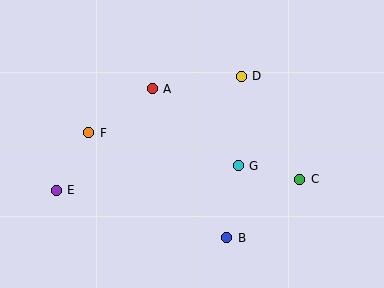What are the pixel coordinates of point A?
Point A is at (152, 89).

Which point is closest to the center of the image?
Point G at (238, 166) is closest to the center.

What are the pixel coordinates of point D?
Point D is at (241, 76).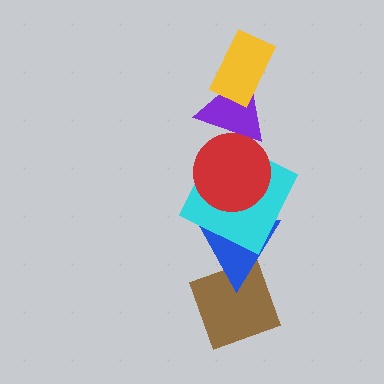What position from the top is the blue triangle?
The blue triangle is 5th from the top.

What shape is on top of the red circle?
The purple triangle is on top of the red circle.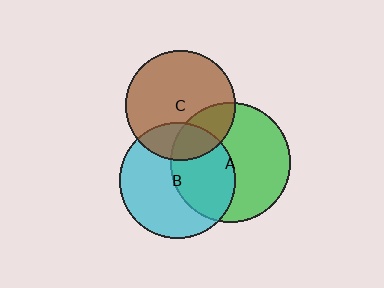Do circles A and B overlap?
Yes.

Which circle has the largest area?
Circle A (green).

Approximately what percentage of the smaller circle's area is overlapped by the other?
Approximately 45%.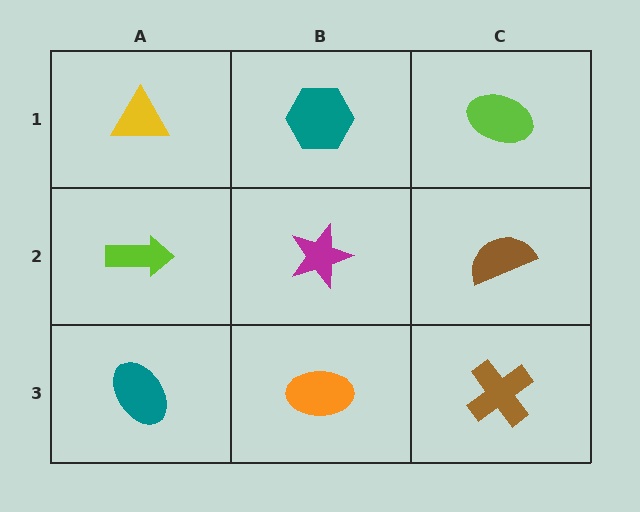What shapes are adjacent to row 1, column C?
A brown semicircle (row 2, column C), a teal hexagon (row 1, column B).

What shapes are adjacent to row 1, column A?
A lime arrow (row 2, column A), a teal hexagon (row 1, column B).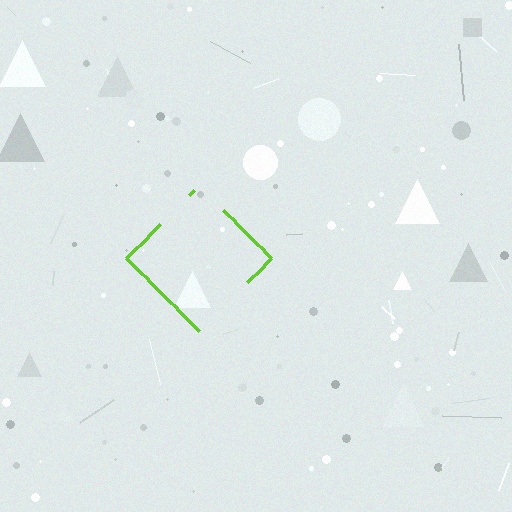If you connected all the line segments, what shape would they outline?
They would outline a diamond.